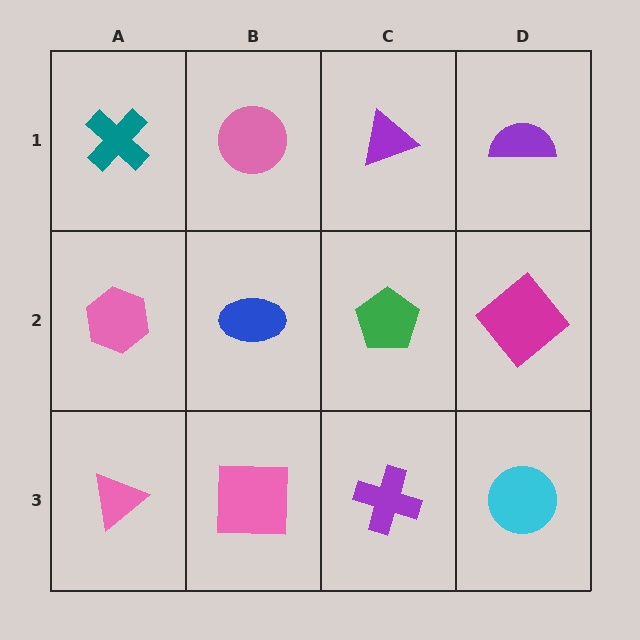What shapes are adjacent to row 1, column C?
A green pentagon (row 2, column C), a pink circle (row 1, column B), a purple semicircle (row 1, column D).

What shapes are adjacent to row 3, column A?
A pink hexagon (row 2, column A), a pink square (row 3, column B).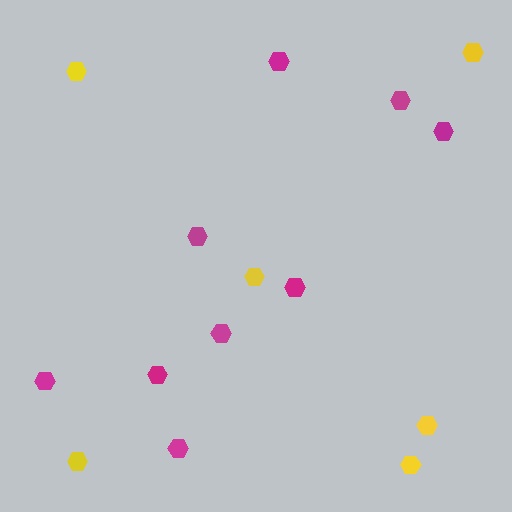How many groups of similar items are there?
There are 2 groups: one group of yellow hexagons (6) and one group of magenta hexagons (9).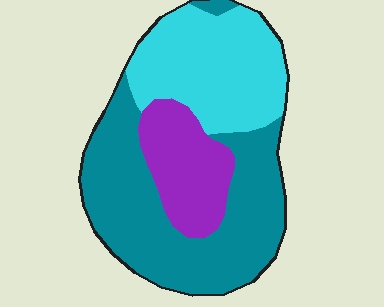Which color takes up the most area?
Teal, at roughly 50%.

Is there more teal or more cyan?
Teal.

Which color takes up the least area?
Purple, at roughly 20%.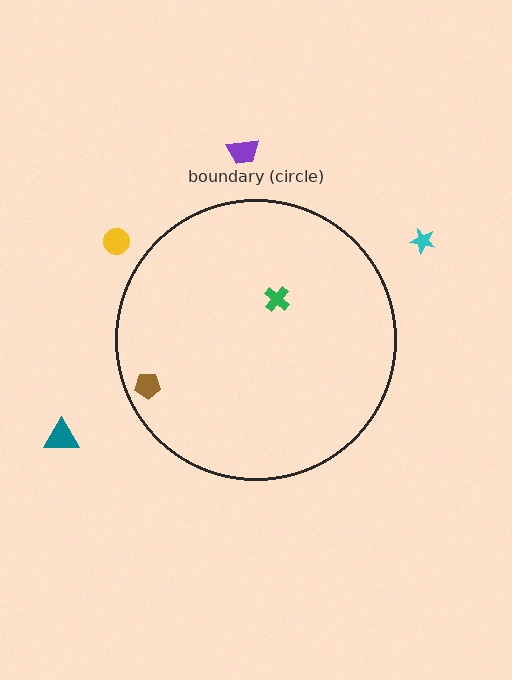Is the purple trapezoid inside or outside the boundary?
Outside.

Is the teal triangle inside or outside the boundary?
Outside.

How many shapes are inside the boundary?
2 inside, 4 outside.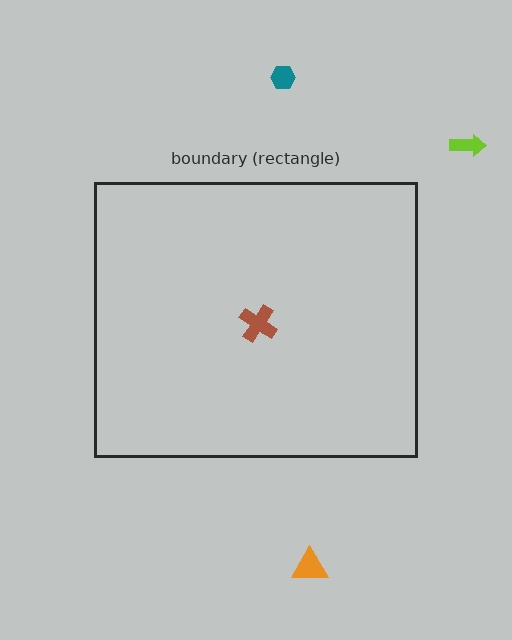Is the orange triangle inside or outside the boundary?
Outside.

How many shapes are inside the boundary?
1 inside, 3 outside.